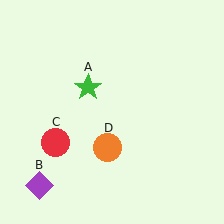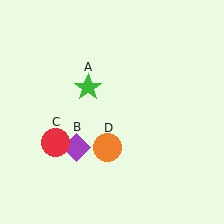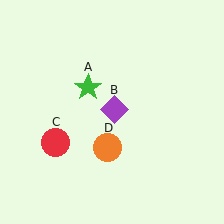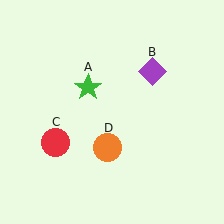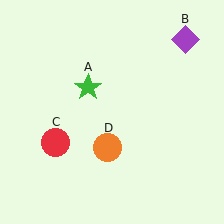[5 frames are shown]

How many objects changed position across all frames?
1 object changed position: purple diamond (object B).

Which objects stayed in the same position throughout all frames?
Green star (object A) and red circle (object C) and orange circle (object D) remained stationary.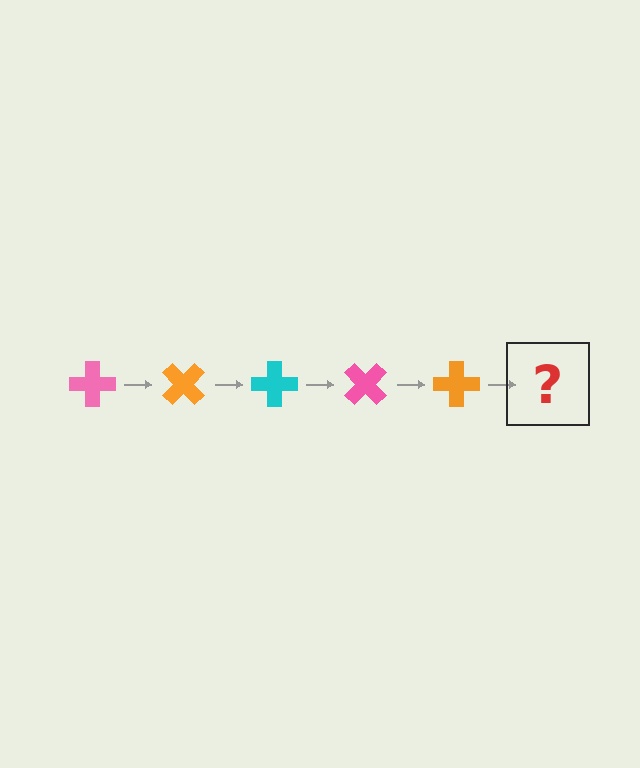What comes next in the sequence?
The next element should be a cyan cross, rotated 225 degrees from the start.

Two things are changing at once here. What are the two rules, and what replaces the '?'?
The two rules are that it rotates 45 degrees each step and the color cycles through pink, orange, and cyan. The '?' should be a cyan cross, rotated 225 degrees from the start.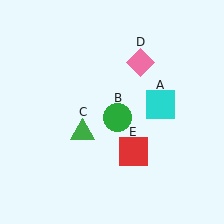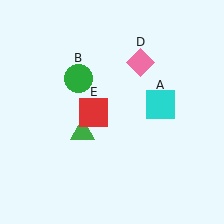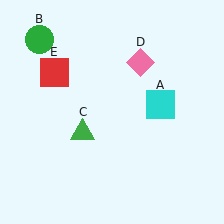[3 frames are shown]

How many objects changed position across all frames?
2 objects changed position: green circle (object B), red square (object E).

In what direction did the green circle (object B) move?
The green circle (object B) moved up and to the left.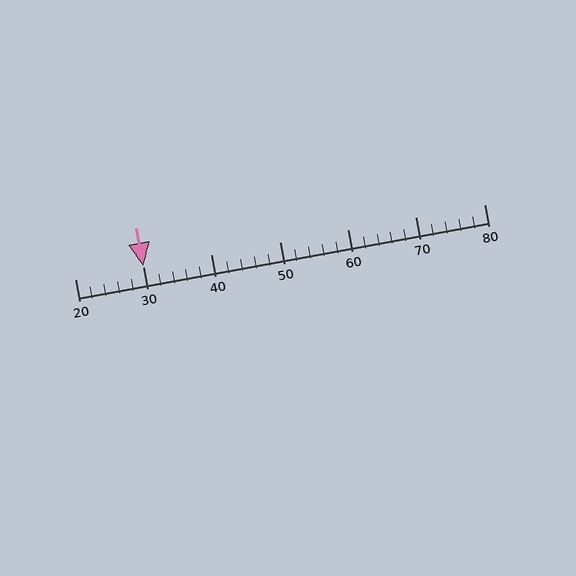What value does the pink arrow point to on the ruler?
The pink arrow points to approximately 30.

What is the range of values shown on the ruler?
The ruler shows values from 20 to 80.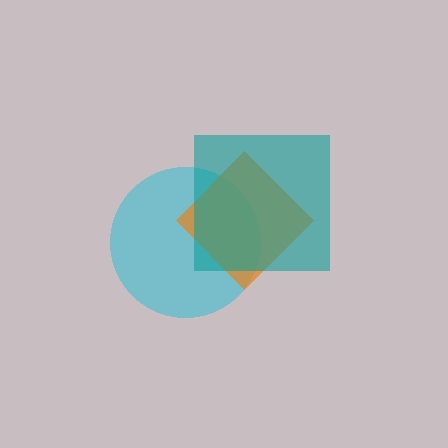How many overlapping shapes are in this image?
There are 3 overlapping shapes in the image.